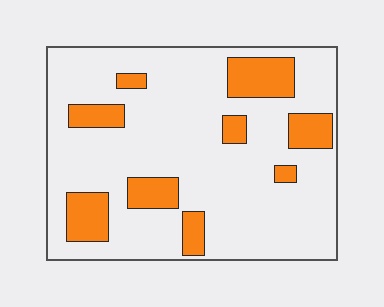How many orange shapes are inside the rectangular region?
9.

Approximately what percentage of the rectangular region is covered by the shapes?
Approximately 20%.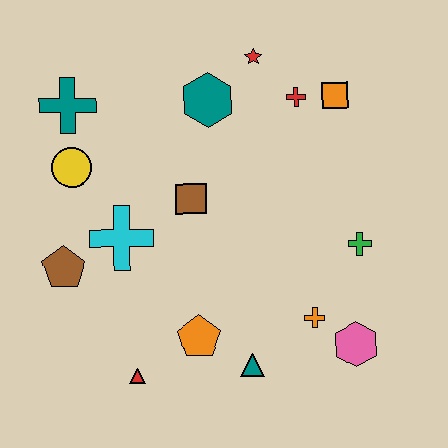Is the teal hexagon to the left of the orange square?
Yes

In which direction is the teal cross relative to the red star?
The teal cross is to the left of the red star.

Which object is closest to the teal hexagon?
The red star is closest to the teal hexagon.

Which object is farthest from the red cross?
The red triangle is farthest from the red cross.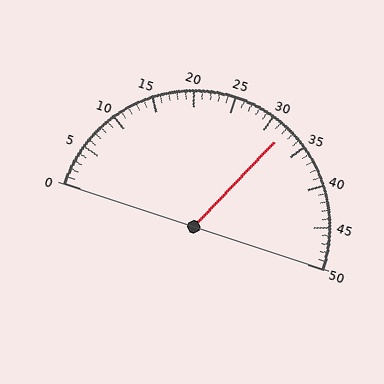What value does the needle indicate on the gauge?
The needle indicates approximately 32.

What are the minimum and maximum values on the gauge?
The gauge ranges from 0 to 50.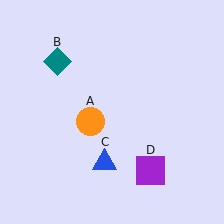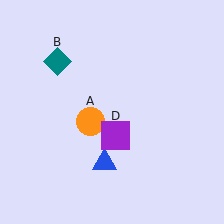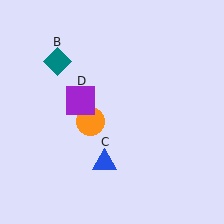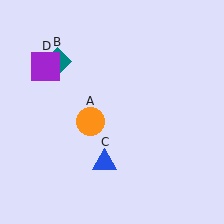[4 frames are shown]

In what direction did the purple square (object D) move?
The purple square (object D) moved up and to the left.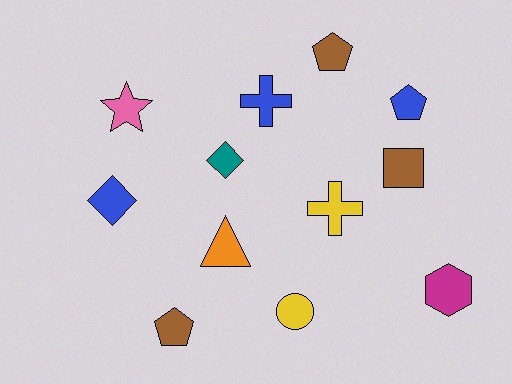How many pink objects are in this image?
There is 1 pink object.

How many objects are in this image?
There are 12 objects.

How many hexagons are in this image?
There is 1 hexagon.